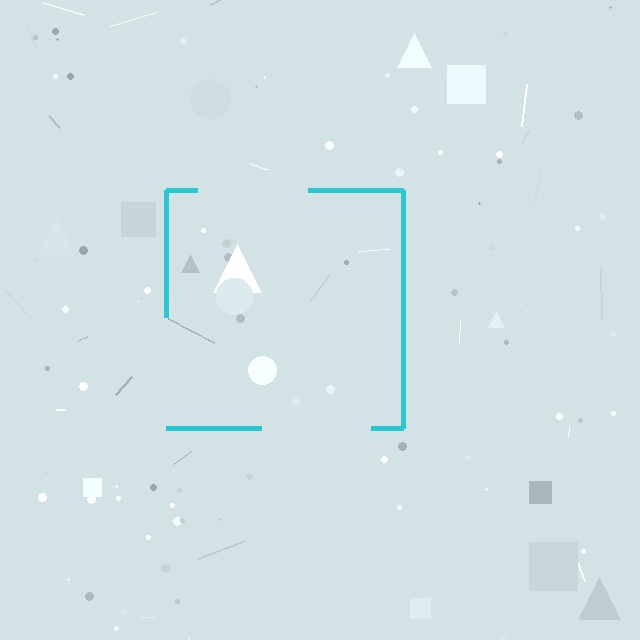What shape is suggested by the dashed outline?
The dashed outline suggests a square.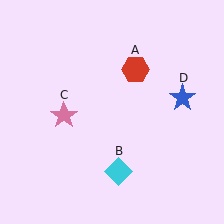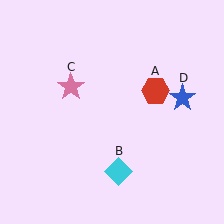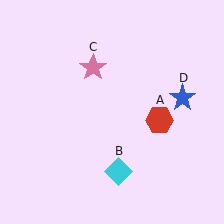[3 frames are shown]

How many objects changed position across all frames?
2 objects changed position: red hexagon (object A), pink star (object C).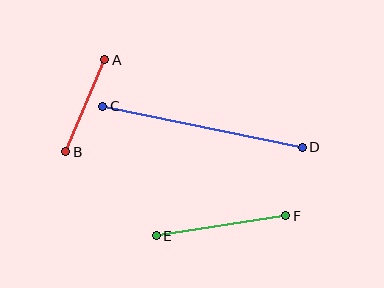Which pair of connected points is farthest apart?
Points C and D are farthest apart.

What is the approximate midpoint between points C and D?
The midpoint is at approximately (202, 127) pixels.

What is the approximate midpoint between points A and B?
The midpoint is at approximately (85, 106) pixels.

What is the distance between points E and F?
The distance is approximately 131 pixels.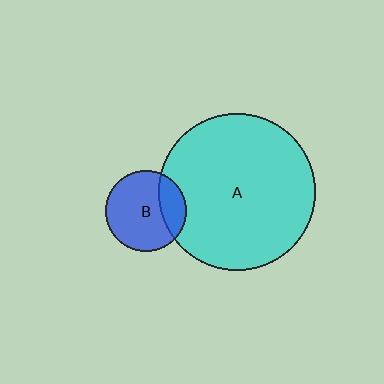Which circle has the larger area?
Circle A (cyan).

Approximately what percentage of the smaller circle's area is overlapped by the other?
Approximately 25%.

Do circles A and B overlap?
Yes.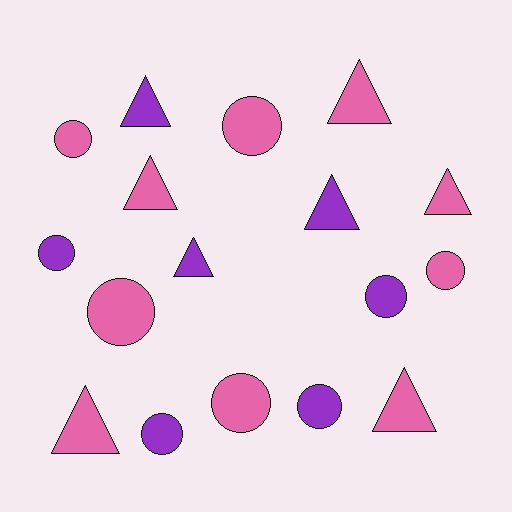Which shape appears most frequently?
Circle, with 9 objects.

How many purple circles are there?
There are 4 purple circles.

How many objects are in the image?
There are 17 objects.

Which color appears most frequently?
Pink, with 10 objects.